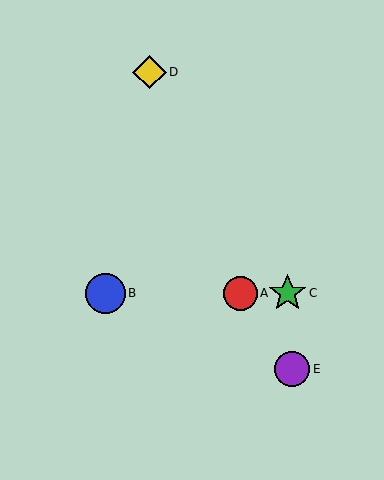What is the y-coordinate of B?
Object B is at y≈293.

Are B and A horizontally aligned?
Yes, both are at y≈293.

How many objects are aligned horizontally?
3 objects (A, B, C) are aligned horizontally.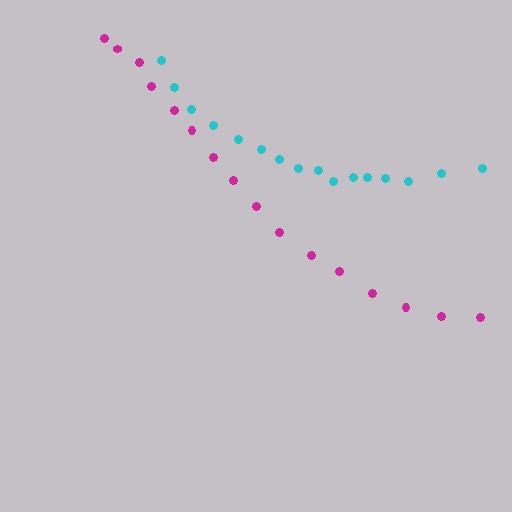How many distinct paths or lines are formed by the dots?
There are 2 distinct paths.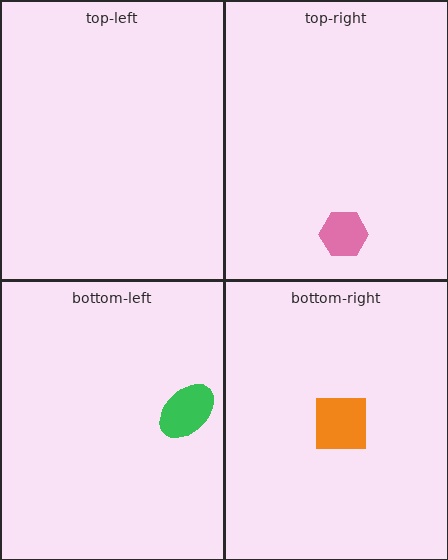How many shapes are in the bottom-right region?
1.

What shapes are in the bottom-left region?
The green ellipse.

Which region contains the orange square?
The bottom-right region.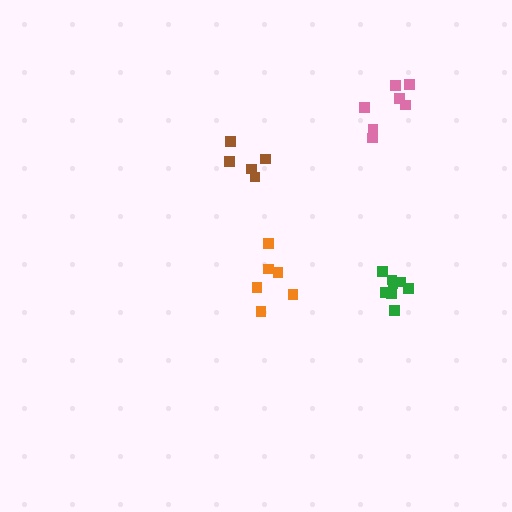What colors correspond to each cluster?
The clusters are colored: brown, green, pink, orange.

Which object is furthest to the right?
The green cluster is rightmost.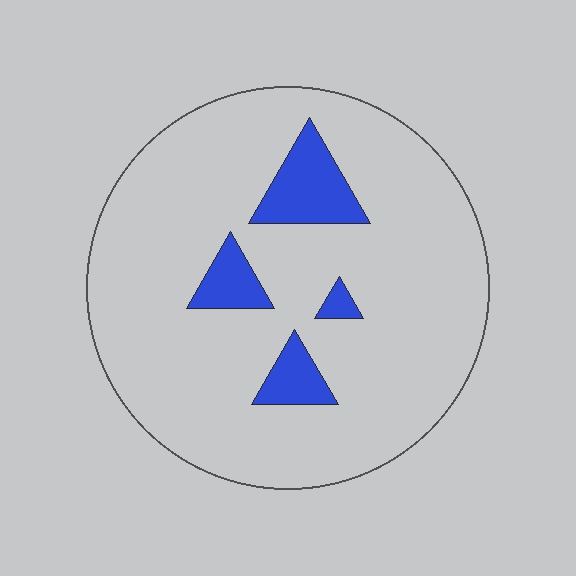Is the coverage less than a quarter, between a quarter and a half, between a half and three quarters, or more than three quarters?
Less than a quarter.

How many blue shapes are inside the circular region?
4.